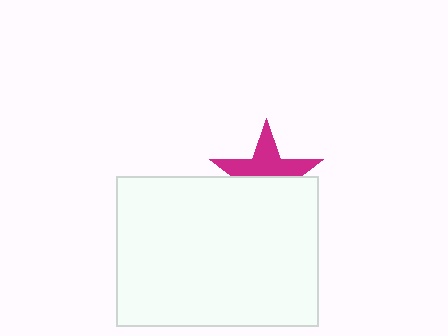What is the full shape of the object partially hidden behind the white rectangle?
The partially hidden object is a magenta star.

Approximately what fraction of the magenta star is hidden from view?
Roughly 51% of the magenta star is hidden behind the white rectangle.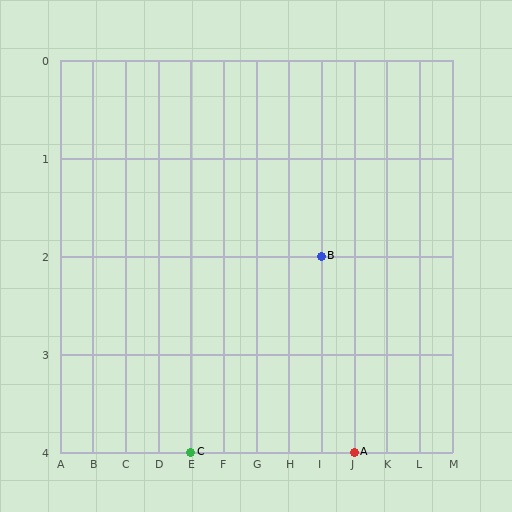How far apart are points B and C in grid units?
Points B and C are 4 columns and 2 rows apart (about 4.5 grid units diagonally).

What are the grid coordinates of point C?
Point C is at grid coordinates (E, 4).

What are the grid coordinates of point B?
Point B is at grid coordinates (I, 2).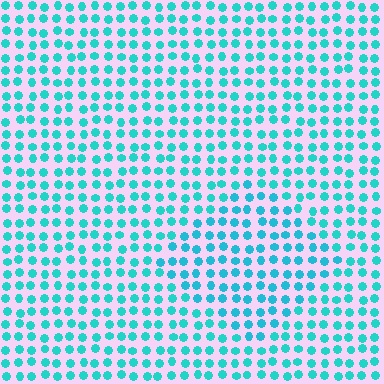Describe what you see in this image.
The image is filled with small cyan elements in a uniform arrangement. A diamond-shaped region is visible where the elements are tinted to a slightly different hue, forming a subtle color boundary.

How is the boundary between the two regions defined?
The boundary is defined purely by a slight shift in hue (about 13 degrees). Spacing, size, and orientation are identical on both sides.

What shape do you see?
I see a diamond.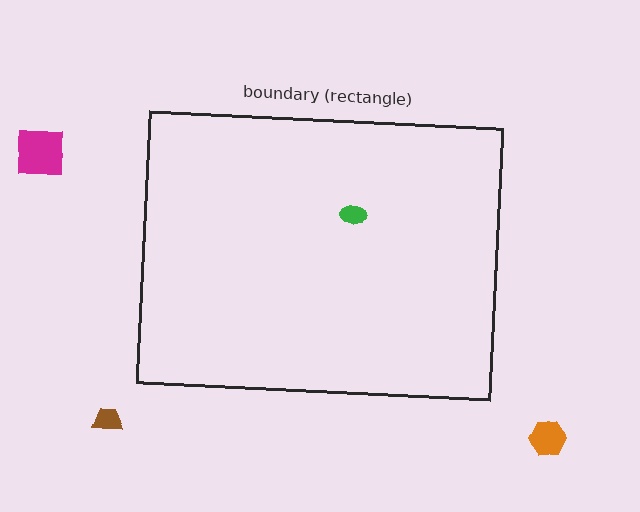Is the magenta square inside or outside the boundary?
Outside.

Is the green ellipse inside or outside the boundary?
Inside.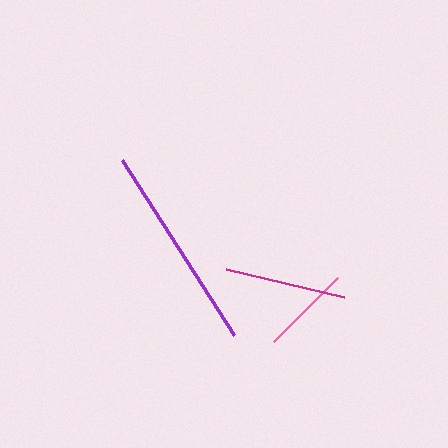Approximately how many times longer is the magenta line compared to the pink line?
The magenta line is approximately 1.3 times the length of the pink line.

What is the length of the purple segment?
The purple segment is approximately 207 pixels long.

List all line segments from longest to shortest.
From longest to shortest: purple, magenta, pink.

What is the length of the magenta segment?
The magenta segment is approximately 121 pixels long.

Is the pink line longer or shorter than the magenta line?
The magenta line is longer than the pink line.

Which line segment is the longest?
The purple line is the longest at approximately 207 pixels.